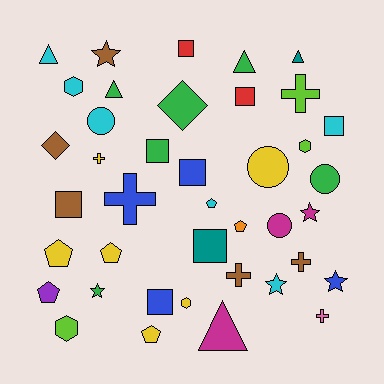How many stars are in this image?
There are 5 stars.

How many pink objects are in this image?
There is 1 pink object.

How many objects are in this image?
There are 40 objects.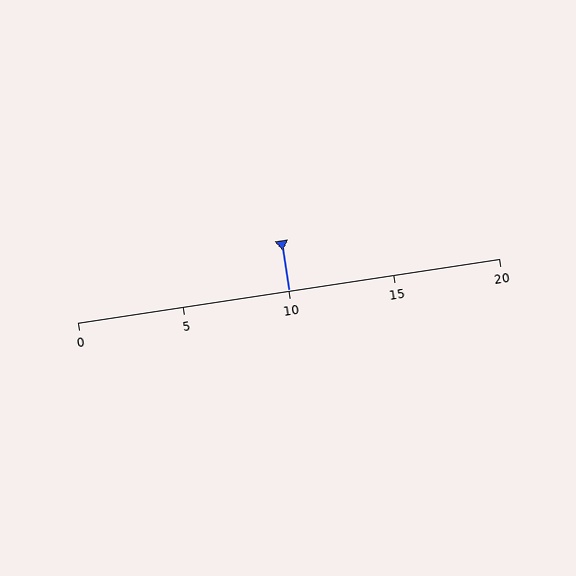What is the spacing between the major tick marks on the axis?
The major ticks are spaced 5 apart.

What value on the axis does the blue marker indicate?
The marker indicates approximately 10.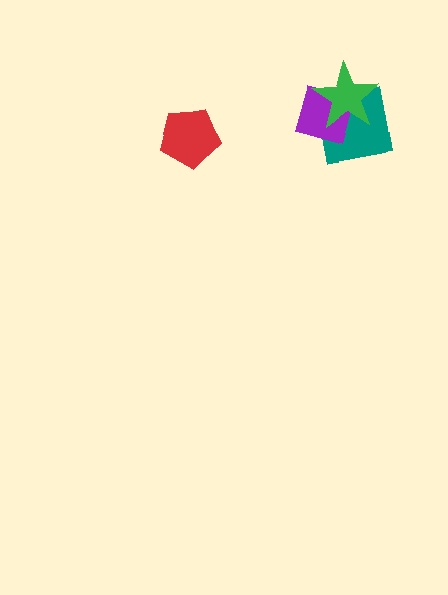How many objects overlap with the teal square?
2 objects overlap with the teal square.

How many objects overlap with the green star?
2 objects overlap with the green star.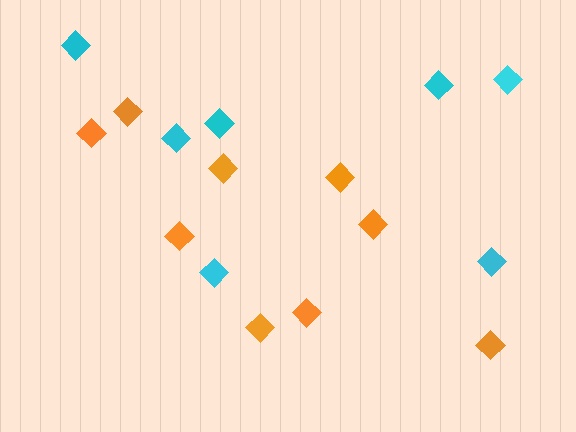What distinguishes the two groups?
There are 2 groups: one group of orange diamonds (9) and one group of cyan diamonds (7).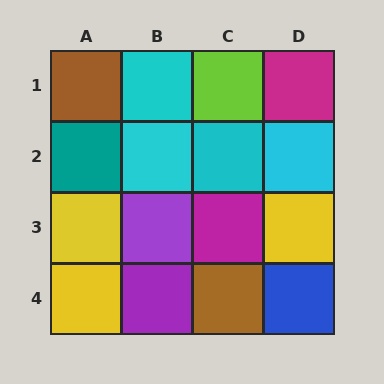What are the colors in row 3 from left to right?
Yellow, purple, magenta, yellow.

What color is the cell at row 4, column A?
Yellow.